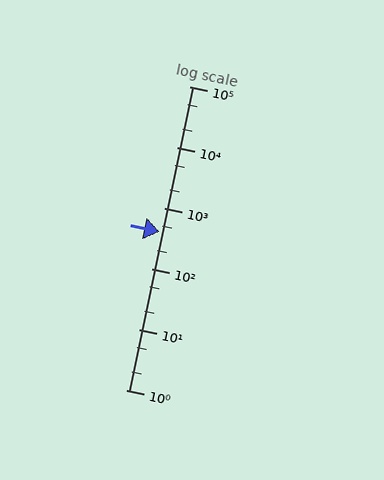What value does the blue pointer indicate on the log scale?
The pointer indicates approximately 410.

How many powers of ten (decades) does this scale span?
The scale spans 5 decades, from 1 to 100000.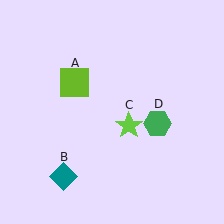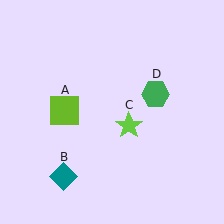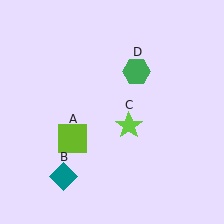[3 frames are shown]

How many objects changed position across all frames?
2 objects changed position: lime square (object A), green hexagon (object D).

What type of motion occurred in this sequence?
The lime square (object A), green hexagon (object D) rotated counterclockwise around the center of the scene.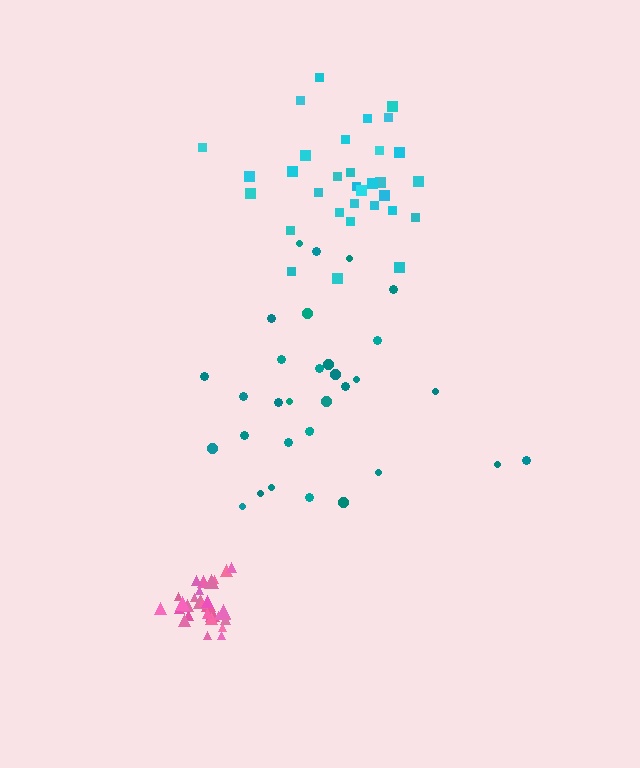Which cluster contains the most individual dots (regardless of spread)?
Cyan (32).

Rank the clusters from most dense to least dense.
pink, cyan, teal.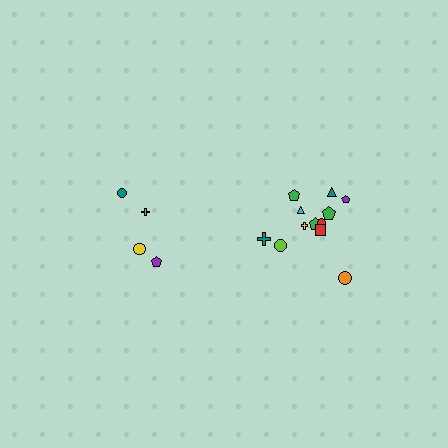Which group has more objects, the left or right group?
The right group.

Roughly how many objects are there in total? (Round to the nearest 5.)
Roughly 15 objects in total.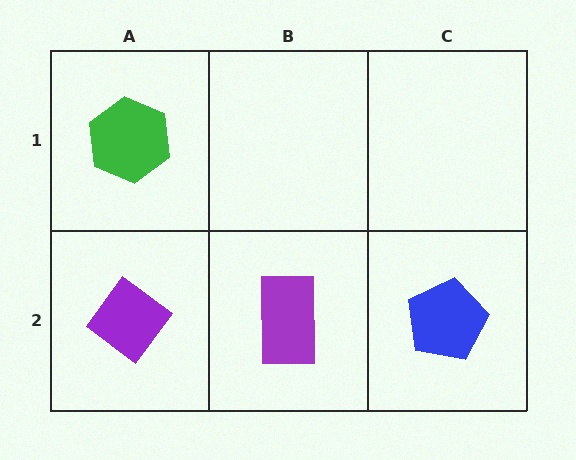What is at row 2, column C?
A blue pentagon.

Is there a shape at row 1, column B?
No, that cell is empty.